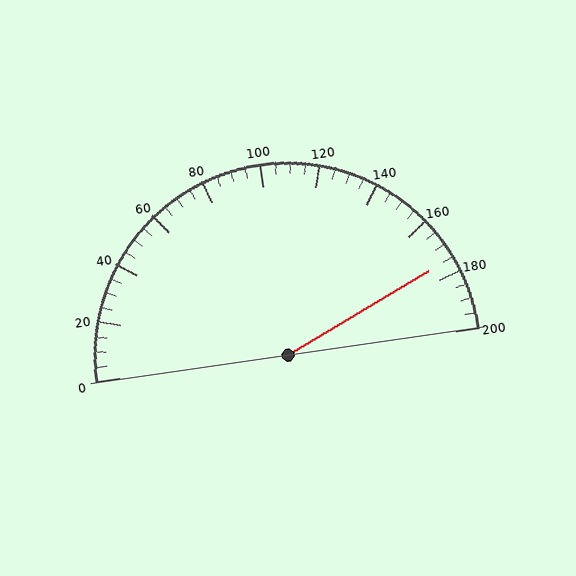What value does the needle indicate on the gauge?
The needle indicates approximately 175.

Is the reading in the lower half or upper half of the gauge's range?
The reading is in the upper half of the range (0 to 200).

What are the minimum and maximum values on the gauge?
The gauge ranges from 0 to 200.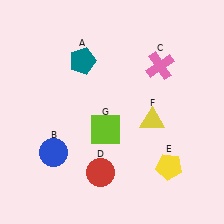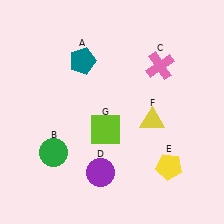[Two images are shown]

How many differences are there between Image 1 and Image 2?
There are 2 differences between the two images.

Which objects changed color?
B changed from blue to green. D changed from red to purple.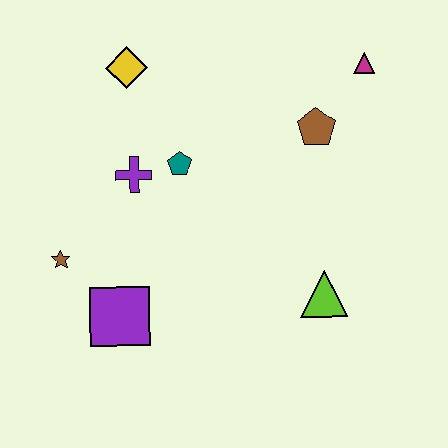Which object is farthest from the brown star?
The magenta triangle is farthest from the brown star.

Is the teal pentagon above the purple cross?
Yes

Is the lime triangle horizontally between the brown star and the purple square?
No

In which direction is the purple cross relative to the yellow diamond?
The purple cross is below the yellow diamond.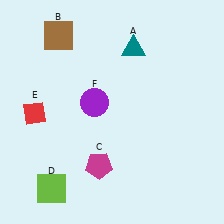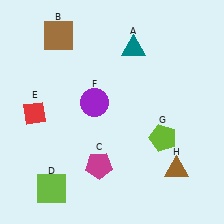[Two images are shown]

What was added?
A lime pentagon (G), a brown triangle (H) were added in Image 2.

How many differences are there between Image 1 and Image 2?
There are 2 differences between the two images.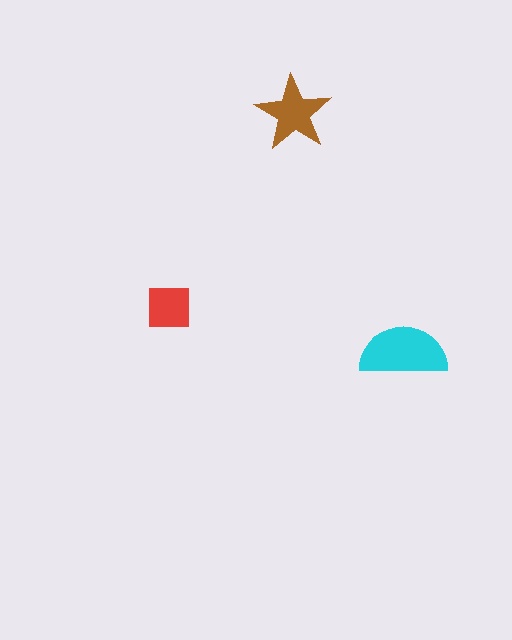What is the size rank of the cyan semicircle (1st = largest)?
1st.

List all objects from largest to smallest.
The cyan semicircle, the brown star, the red square.